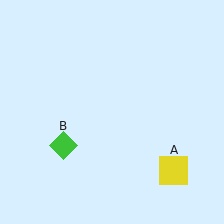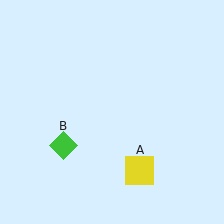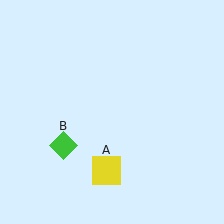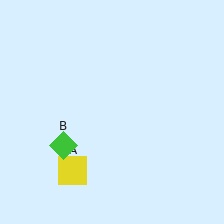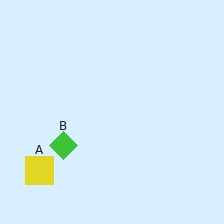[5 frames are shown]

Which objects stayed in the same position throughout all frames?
Green diamond (object B) remained stationary.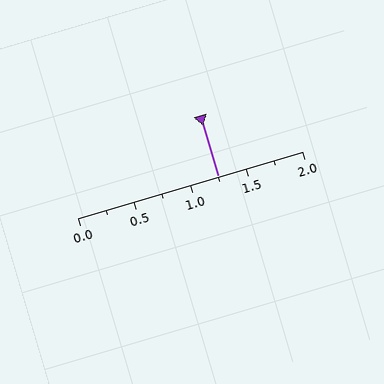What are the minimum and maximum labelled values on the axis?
The axis runs from 0.0 to 2.0.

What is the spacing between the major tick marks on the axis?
The major ticks are spaced 0.5 apart.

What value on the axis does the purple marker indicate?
The marker indicates approximately 1.25.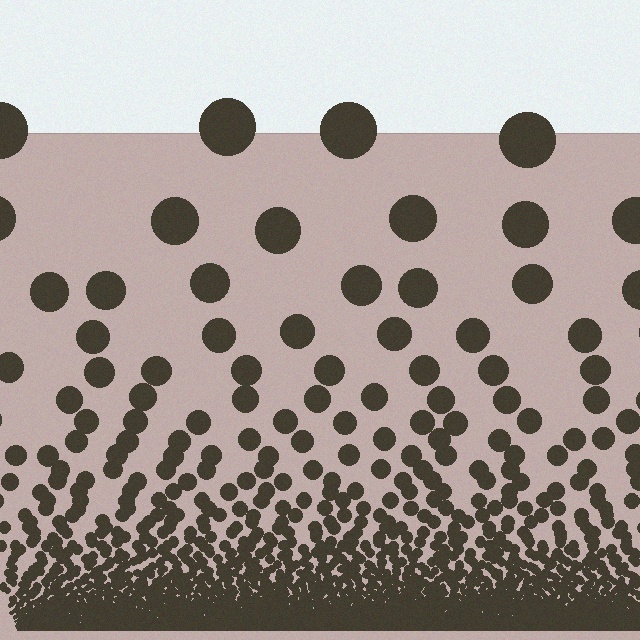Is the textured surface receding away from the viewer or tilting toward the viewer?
The surface appears to tilt toward the viewer. Texture elements get larger and sparser toward the top.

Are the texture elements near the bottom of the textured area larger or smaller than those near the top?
Smaller. The gradient is inverted — elements near the bottom are smaller and denser.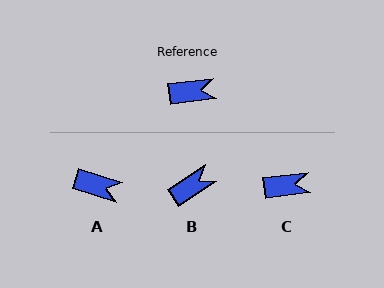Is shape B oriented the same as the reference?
No, it is off by about 27 degrees.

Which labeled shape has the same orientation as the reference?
C.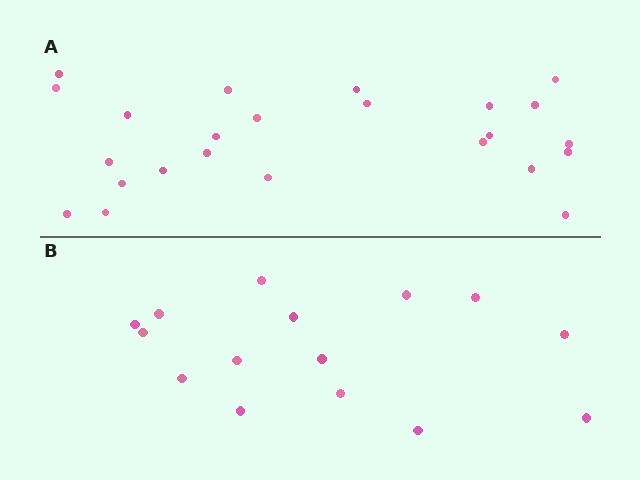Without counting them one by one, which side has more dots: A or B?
Region A (the top region) has more dots.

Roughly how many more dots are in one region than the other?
Region A has roughly 8 or so more dots than region B.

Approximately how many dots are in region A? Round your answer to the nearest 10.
About 20 dots. (The exact count is 24, which rounds to 20.)